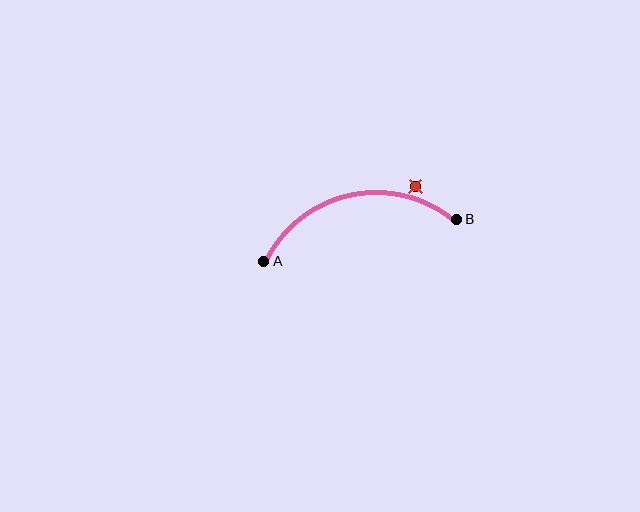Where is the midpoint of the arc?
The arc midpoint is the point on the curve farthest from the straight line joining A and B. It sits above that line.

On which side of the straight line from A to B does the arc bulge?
The arc bulges above the straight line connecting A and B.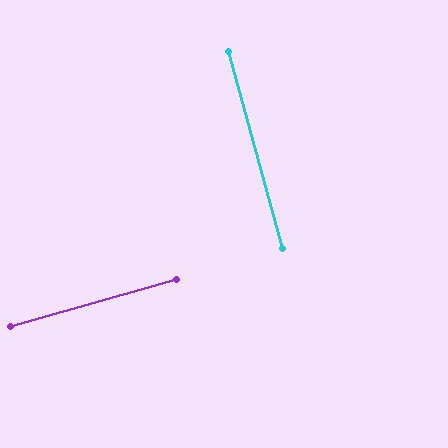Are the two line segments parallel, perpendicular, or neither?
Perpendicular — they meet at approximately 89°.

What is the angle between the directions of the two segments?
Approximately 89 degrees.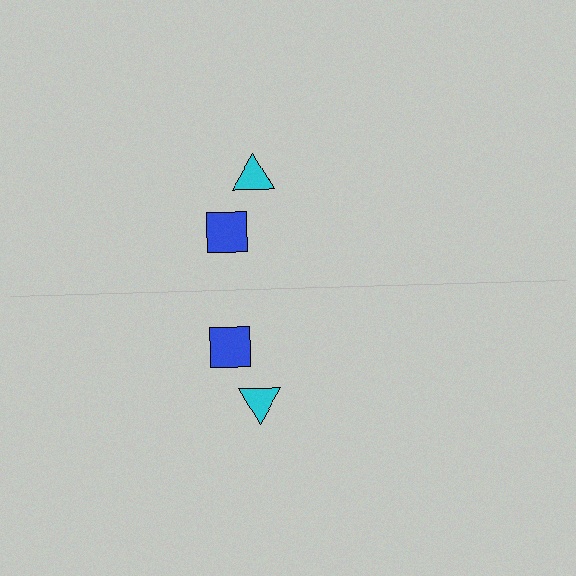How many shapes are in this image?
There are 4 shapes in this image.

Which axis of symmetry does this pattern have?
The pattern has a horizontal axis of symmetry running through the center of the image.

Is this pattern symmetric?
Yes, this pattern has bilateral (reflection) symmetry.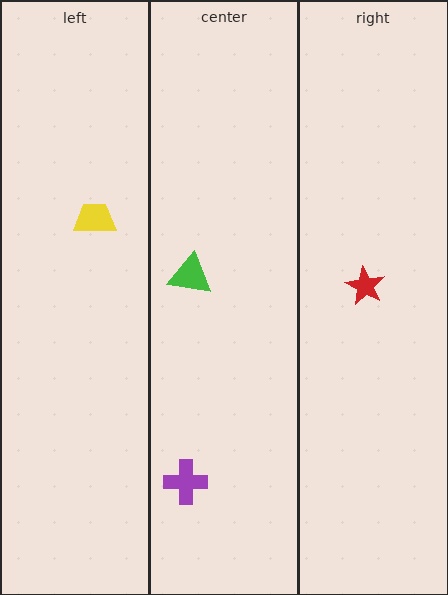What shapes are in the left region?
The yellow trapezoid.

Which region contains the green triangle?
The center region.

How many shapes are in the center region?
2.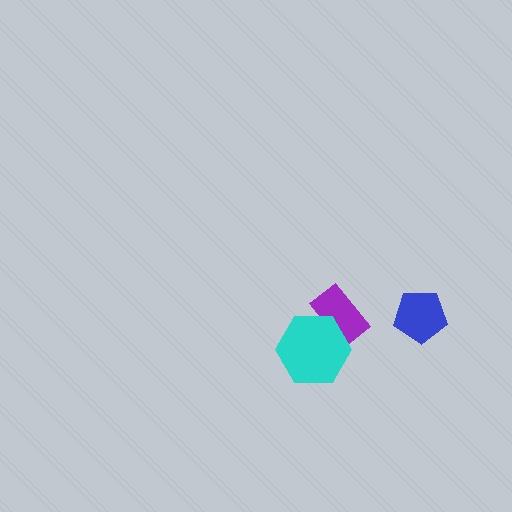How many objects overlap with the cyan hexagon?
1 object overlaps with the cyan hexagon.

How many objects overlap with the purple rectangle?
1 object overlaps with the purple rectangle.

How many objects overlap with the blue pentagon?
0 objects overlap with the blue pentagon.